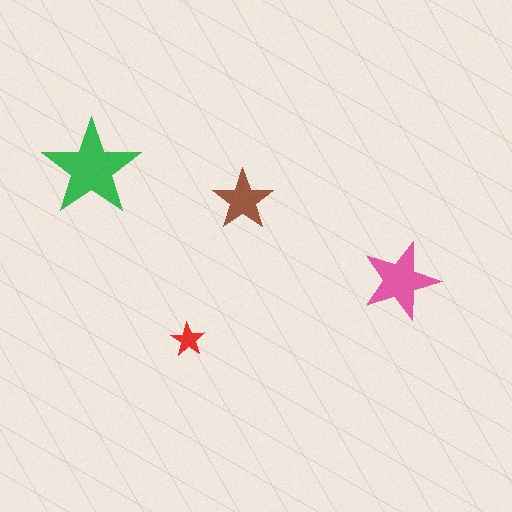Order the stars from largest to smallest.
the green one, the pink one, the brown one, the red one.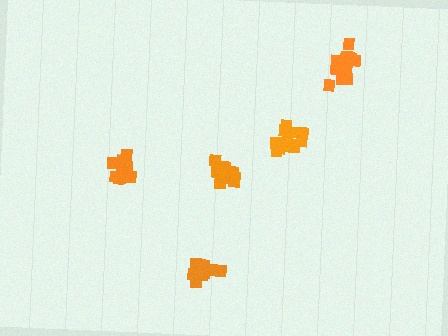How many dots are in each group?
Group 1: 13 dots, Group 2: 11 dots, Group 3: 11 dots, Group 4: 13 dots, Group 5: 15 dots (63 total).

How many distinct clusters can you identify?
There are 5 distinct clusters.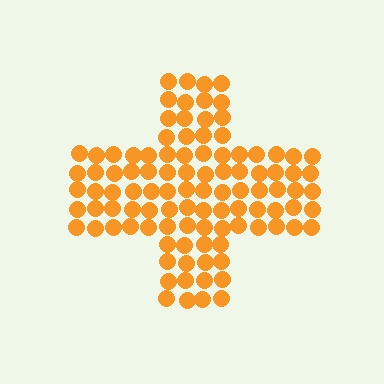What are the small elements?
The small elements are circles.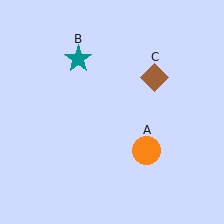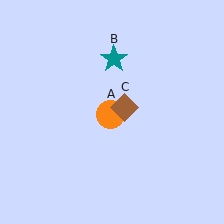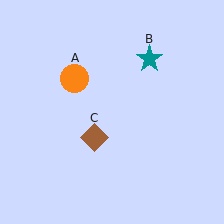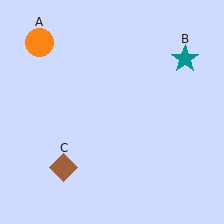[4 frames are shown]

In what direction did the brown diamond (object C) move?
The brown diamond (object C) moved down and to the left.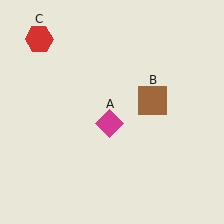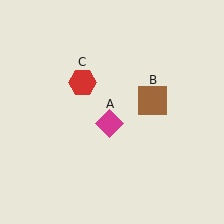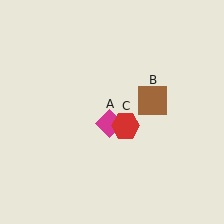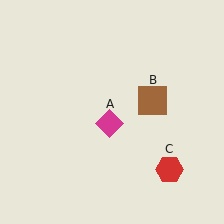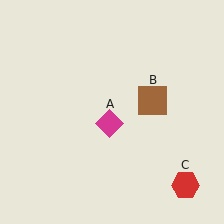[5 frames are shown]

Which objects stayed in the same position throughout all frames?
Magenta diamond (object A) and brown square (object B) remained stationary.